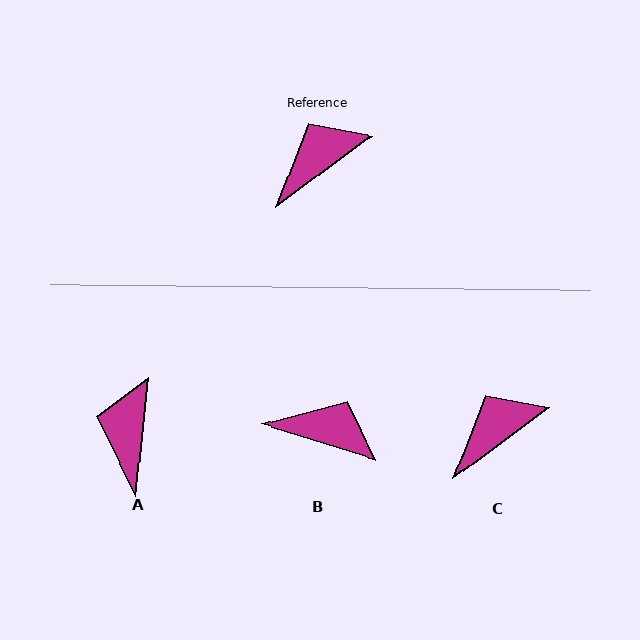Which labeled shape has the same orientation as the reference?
C.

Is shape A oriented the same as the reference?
No, it is off by about 48 degrees.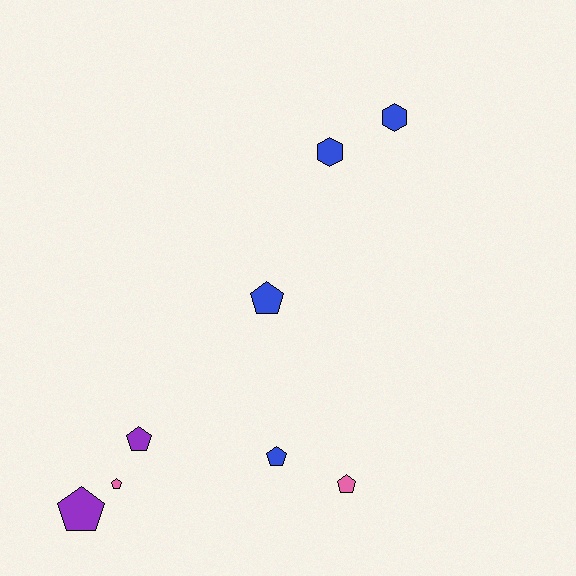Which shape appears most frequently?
Pentagon, with 6 objects.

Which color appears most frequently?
Blue, with 4 objects.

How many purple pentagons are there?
There are 2 purple pentagons.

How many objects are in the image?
There are 8 objects.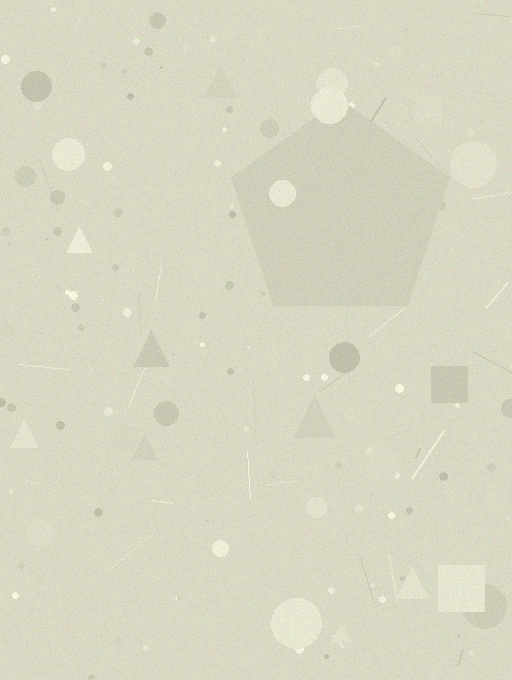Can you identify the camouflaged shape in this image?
The camouflaged shape is a pentagon.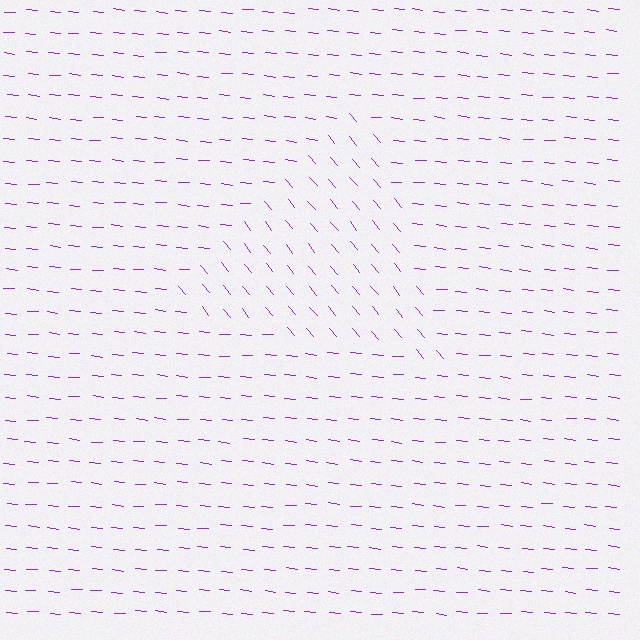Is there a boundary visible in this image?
Yes, there is a texture boundary formed by a change in line orientation.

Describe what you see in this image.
The image is filled with small purple line segments. A triangle region in the image has lines oriented differently from the surrounding lines, creating a visible texture boundary.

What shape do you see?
I see a triangle.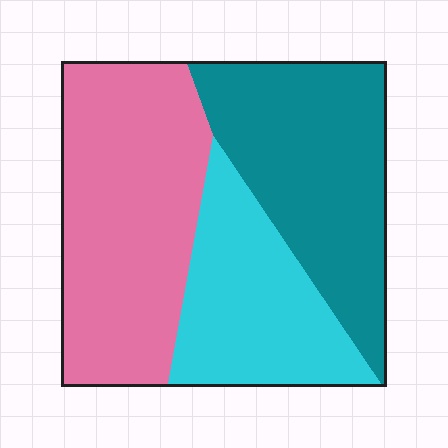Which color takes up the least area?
Cyan, at roughly 25%.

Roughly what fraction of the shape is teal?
Teal takes up about one third (1/3) of the shape.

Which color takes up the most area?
Pink, at roughly 40%.